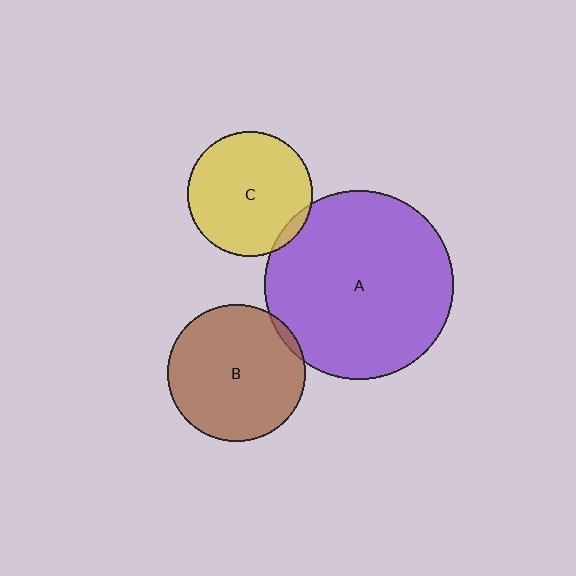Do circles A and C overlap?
Yes.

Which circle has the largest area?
Circle A (purple).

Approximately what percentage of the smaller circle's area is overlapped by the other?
Approximately 5%.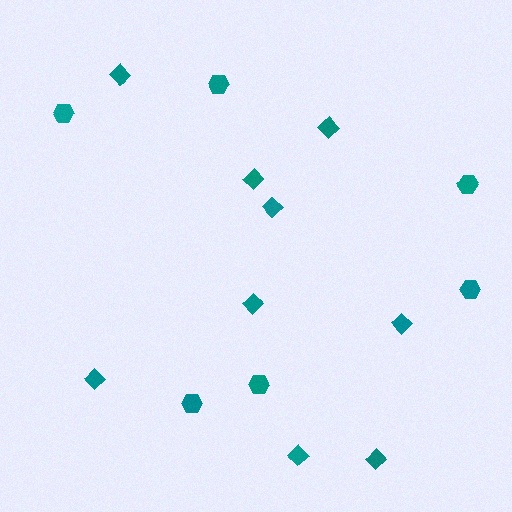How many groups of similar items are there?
There are 2 groups: one group of hexagons (6) and one group of diamonds (9).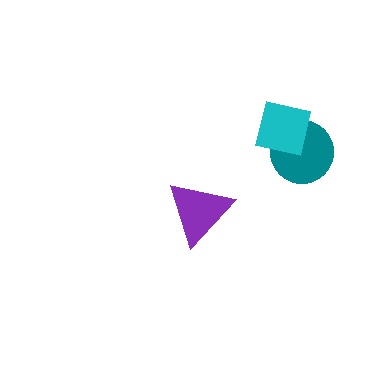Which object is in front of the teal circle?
The cyan square is in front of the teal circle.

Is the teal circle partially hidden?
Yes, it is partially covered by another shape.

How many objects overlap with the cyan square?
1 object overlaps with the cyan square.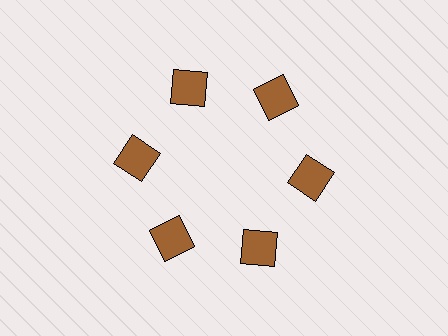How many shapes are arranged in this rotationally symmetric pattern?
There are 6 shapes, arranged in 6 groups of 1.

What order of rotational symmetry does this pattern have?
This pattern has 6-fold rotational symmetry.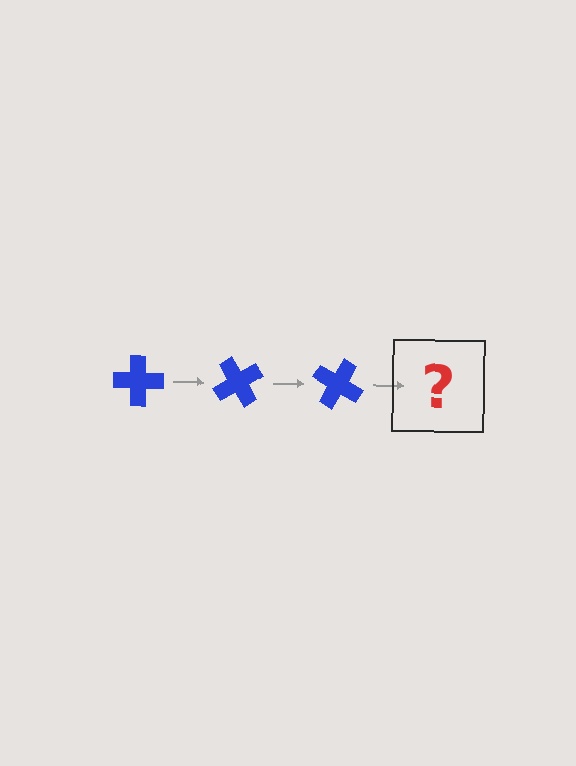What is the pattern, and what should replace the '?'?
The pattern is that the cross rotates 60 degrees each step. The '?' should be a blue cross rotated 180 degrees.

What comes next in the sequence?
The next element should be a blue cross rotated 180 degrees.